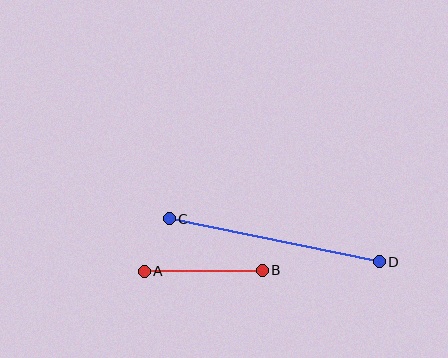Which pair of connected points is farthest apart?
Points C and D are farthest apart.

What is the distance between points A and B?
The distance is approximately 118 pixels.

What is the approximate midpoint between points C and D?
The midpoint is at approximately (274, 240) pixels.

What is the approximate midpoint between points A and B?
The midpoint is at approximately (203, 271) pixels.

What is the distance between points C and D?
The distance is approximately 214 pixels.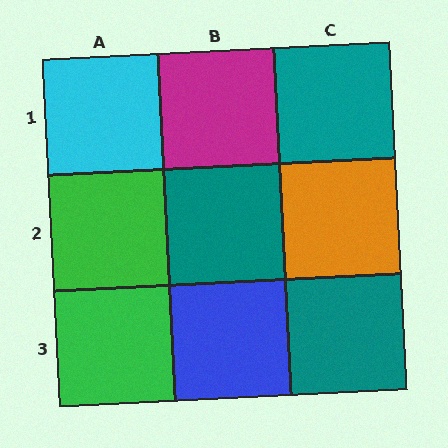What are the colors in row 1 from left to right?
Cyan, magenta, teal.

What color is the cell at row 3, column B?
Blue.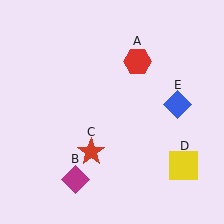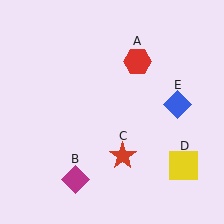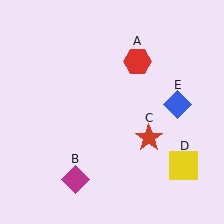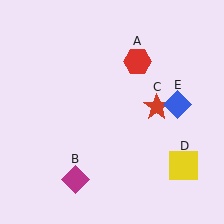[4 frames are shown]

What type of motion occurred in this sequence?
The red star (object C) rotated counterclockwise around the center of the scene.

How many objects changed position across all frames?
1 object changed position: red star (object C).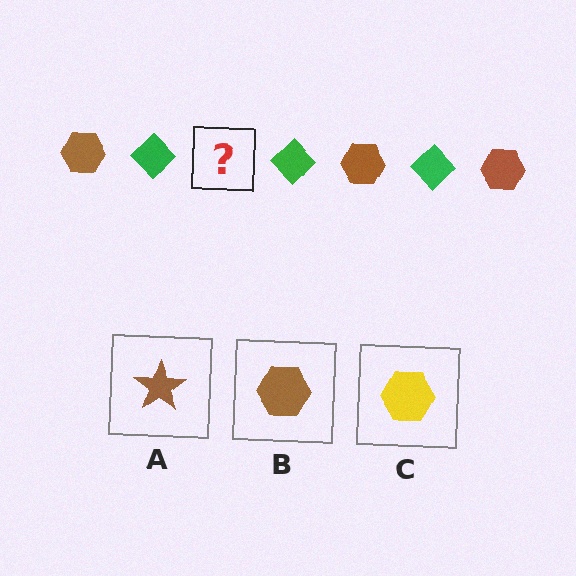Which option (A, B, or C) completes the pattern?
B.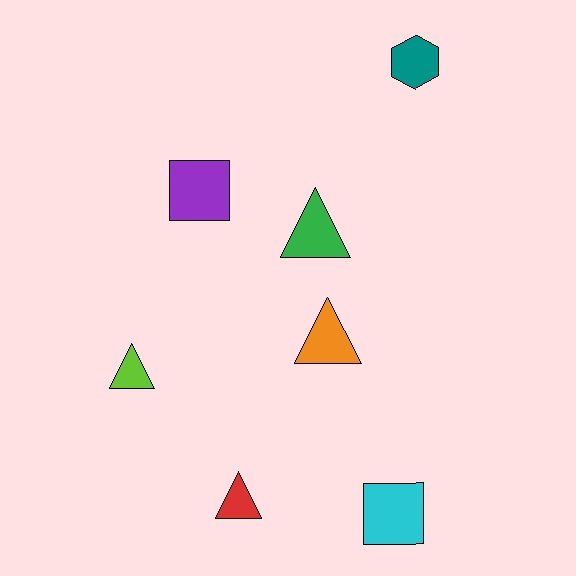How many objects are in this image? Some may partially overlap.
There are 7 objects.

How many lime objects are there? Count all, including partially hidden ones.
There is 1 lime object.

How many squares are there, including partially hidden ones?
There are 2 squares.